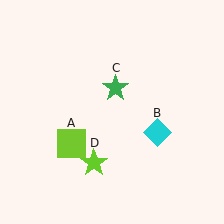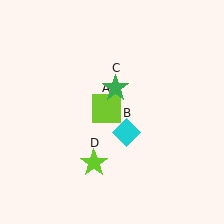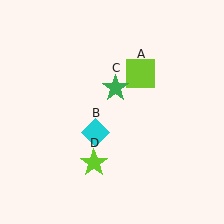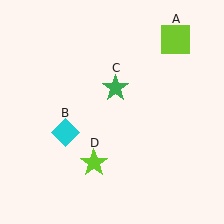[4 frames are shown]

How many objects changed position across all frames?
2 objects changed position: lime square (object A), cyan diamond (object B).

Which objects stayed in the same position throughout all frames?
Green star (object C) and lime star (object D) remained stationary.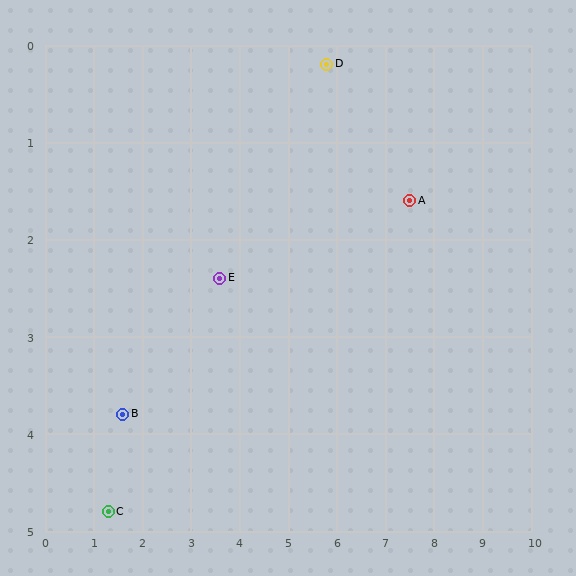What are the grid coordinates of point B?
Point B is at approximately (1.6, 3.8).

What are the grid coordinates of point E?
Point E is at approximately (3.6, 2.4).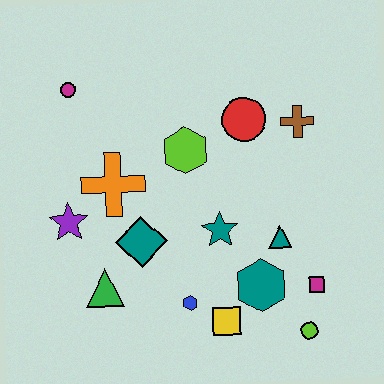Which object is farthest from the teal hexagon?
The magenta circle is farthest from the teal hexagon.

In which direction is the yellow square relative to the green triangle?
The yellow square is to the right of the green triangle.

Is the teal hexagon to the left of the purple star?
No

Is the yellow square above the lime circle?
Yes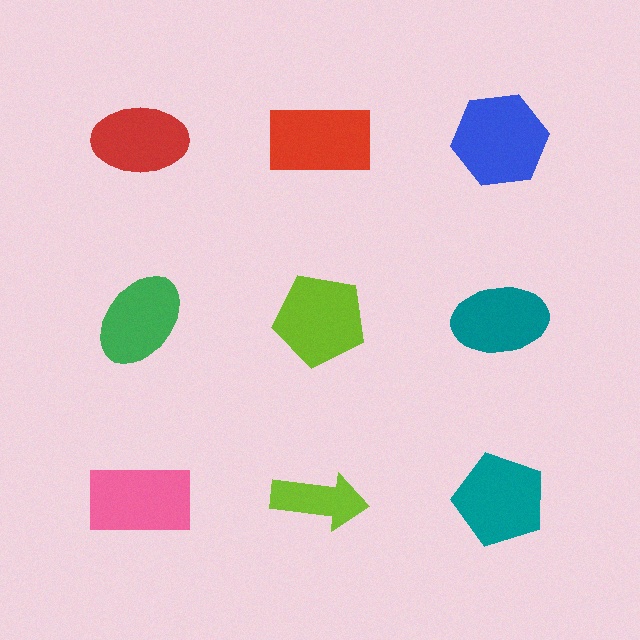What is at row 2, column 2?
A lime pentagon.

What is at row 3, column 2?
A lime arrow.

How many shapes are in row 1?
3 shapes.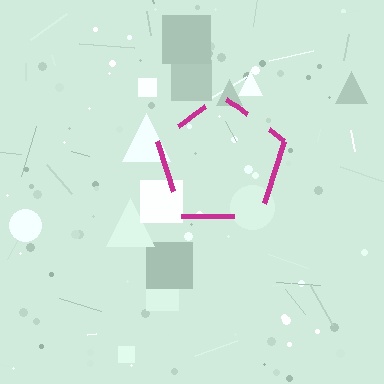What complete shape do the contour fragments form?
The contour fragments form a pentagon.